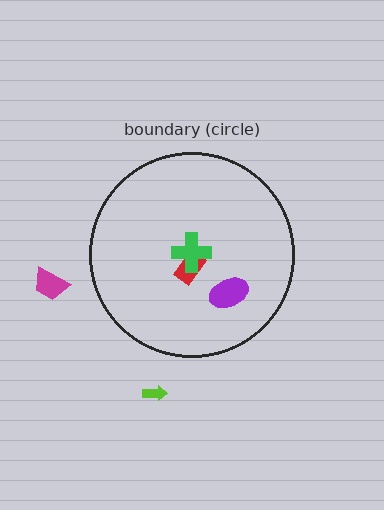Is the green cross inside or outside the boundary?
Inside.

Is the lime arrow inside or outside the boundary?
Outside.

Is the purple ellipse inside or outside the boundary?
Inside.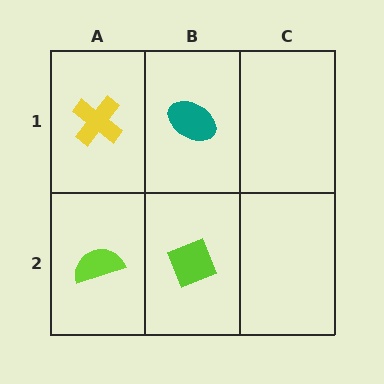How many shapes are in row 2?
2 shapes.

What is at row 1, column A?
A yellow cross.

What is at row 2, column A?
A lime semicircle.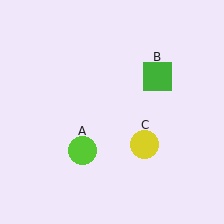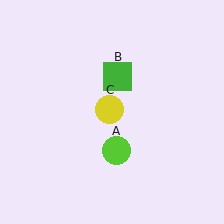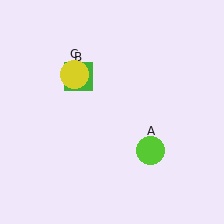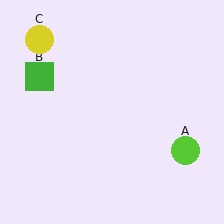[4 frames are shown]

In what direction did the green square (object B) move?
The green square (object B) moved left.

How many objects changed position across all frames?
3 objects changed position: lime circle (object A), green square (object B), yellow circle (object C).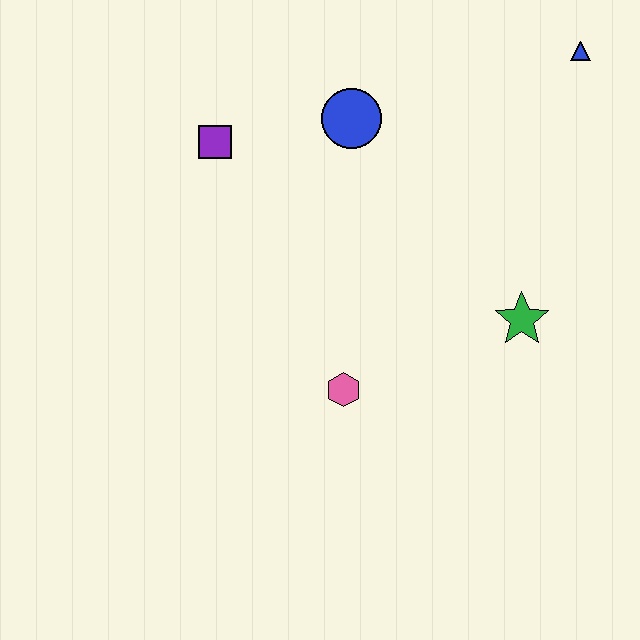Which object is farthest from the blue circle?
The pink hexagon is farthest from the blue circle.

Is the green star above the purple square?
No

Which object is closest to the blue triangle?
The blue circle is closest to the blue triangle.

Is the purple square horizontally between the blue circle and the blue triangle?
No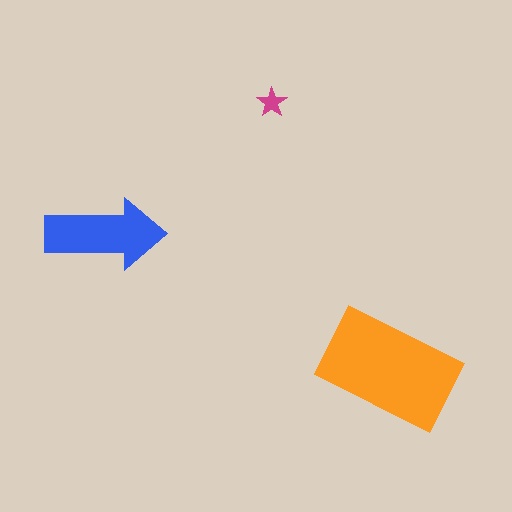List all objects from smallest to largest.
The magenta star, the blue arrow, the orange rectangle.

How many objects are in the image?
There are 3 objects in the image.